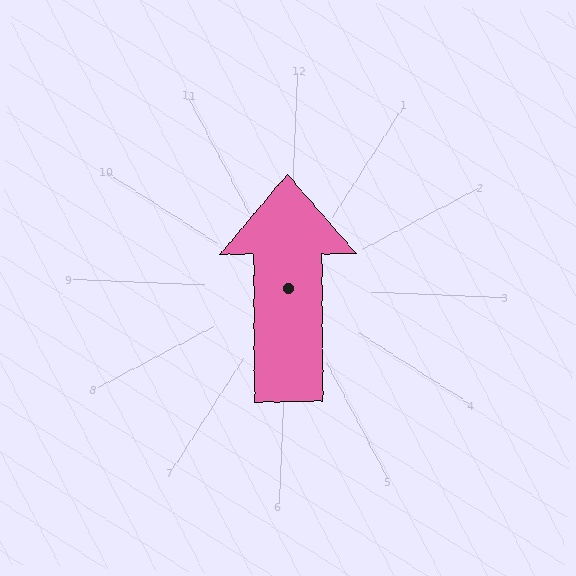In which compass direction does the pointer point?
North.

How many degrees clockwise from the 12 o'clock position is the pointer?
Approximately 357 degrees.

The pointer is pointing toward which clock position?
Roughly 12 o'clock.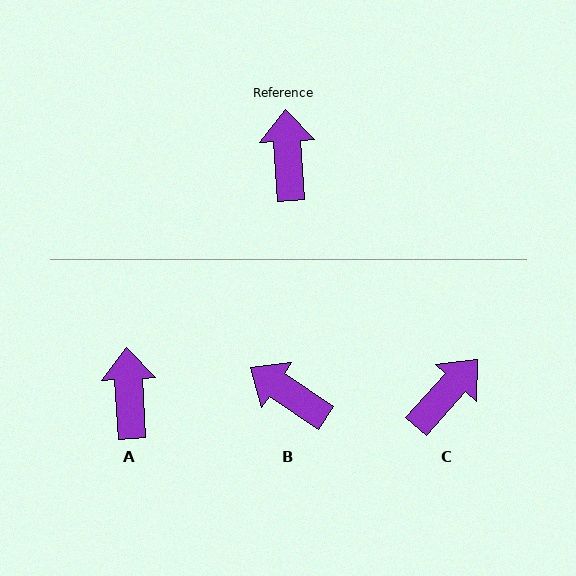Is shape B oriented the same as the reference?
No, it is off by about 53 degrees.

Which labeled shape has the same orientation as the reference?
A.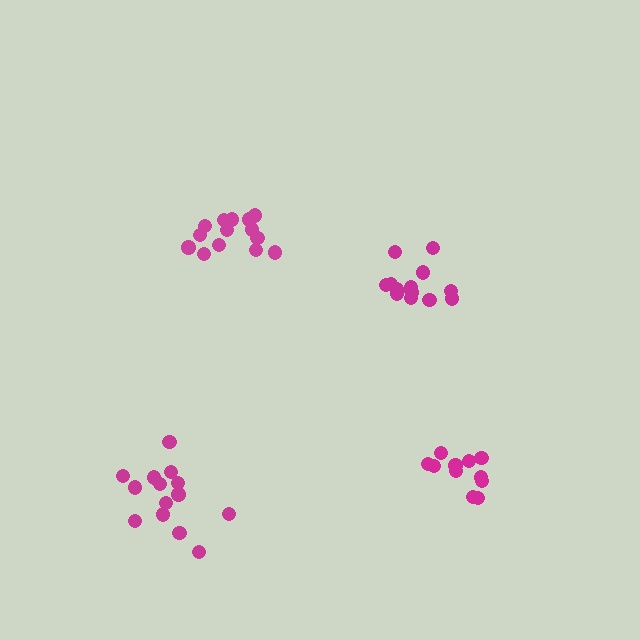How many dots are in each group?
Group 1: 14 dots, Group 2: 14 dots, Group 3: 14 dots, Group 4: 11 dots (53 total).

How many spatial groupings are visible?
There are 4 spatial groupings.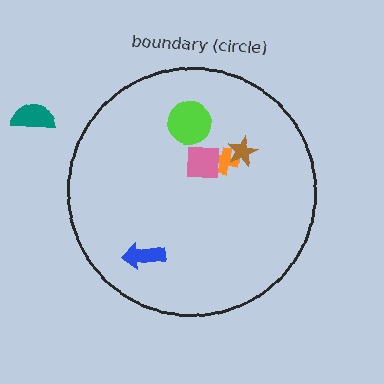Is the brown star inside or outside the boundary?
Inside.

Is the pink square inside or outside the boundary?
Inside.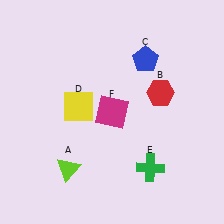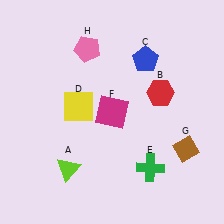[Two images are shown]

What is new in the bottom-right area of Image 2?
A brown diamond (G) was added in the bottom-right area of Image 2.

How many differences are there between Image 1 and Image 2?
There are 2 differences between the two images.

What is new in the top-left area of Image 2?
A pink pentagon (H) was added in the top-left area of Image 2.